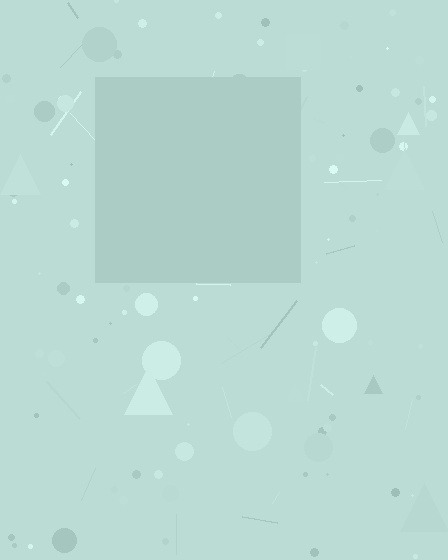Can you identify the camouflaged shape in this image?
The camouflaged shape is a square.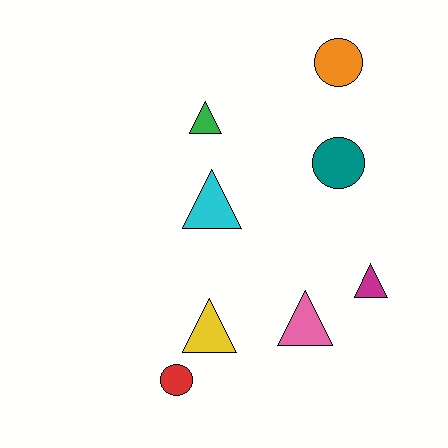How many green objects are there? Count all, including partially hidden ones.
There is 1 green object.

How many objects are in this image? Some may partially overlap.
There are 8 objects.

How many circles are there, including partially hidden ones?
There are 3 circles.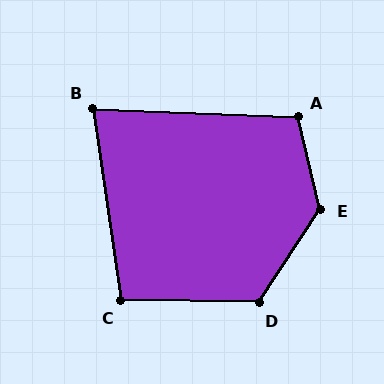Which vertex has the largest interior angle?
E, at approximately 133 degrees.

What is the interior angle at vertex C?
Approximately 99 degrees (obtuse).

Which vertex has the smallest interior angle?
B, at approximately 79 degrees.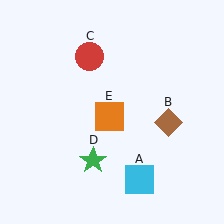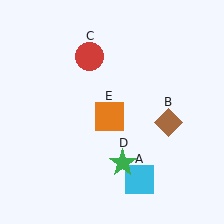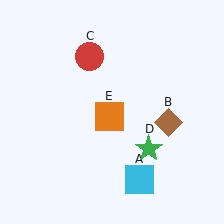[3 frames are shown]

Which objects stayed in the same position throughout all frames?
Cyan square (object A) and brown diamond (object B) and red circle (object C) and orange square (object E) remained stationary.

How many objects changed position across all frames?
1 object changed position: green star (object D).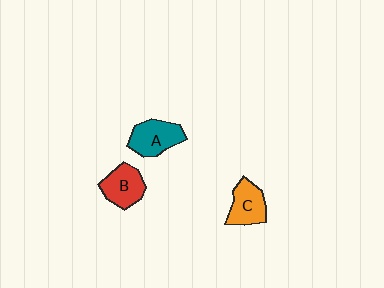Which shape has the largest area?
Shape A (teal).